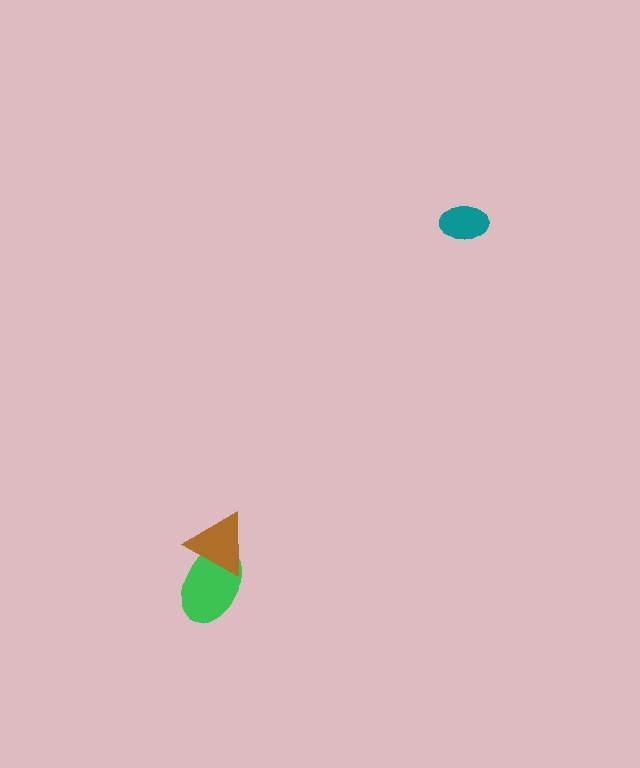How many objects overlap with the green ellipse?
1 object overlaps with the green ellipse.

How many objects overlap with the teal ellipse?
0 objects overlap with the teal ellipse.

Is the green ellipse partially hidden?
Yes, it is partially covered by another shape.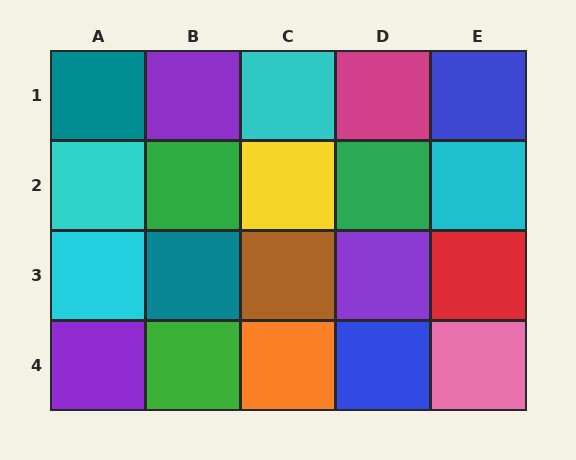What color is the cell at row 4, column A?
Purple.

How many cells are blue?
2 cells are blue.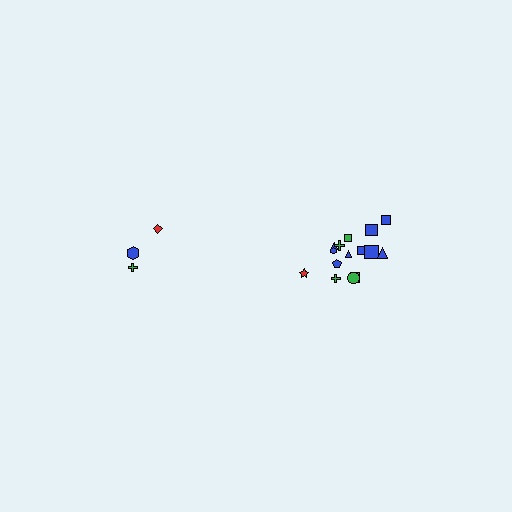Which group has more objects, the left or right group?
The right group.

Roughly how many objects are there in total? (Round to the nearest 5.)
Roughly 20 objects in total.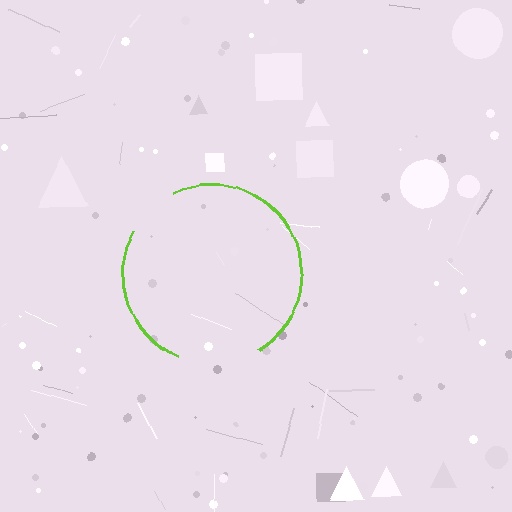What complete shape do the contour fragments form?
The contour fragments form a circle.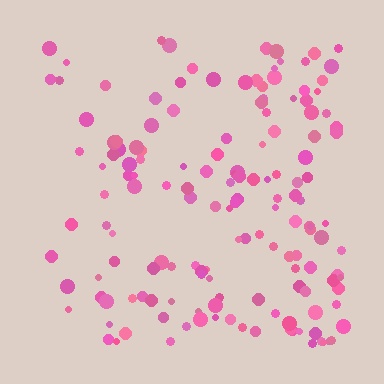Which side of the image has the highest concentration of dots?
The right.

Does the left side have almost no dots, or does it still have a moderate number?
Still a moderate number, just noticeably fewer than the right.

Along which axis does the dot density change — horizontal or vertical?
Horizontal.